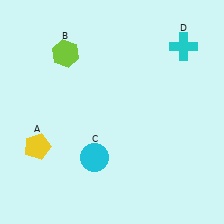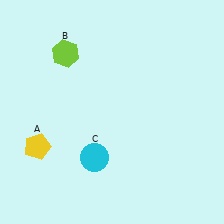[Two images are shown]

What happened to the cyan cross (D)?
The cyan cross (D) was removed in Image 2. It was in the top-right area of Image 1.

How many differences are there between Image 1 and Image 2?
There is 1 difference between the two images.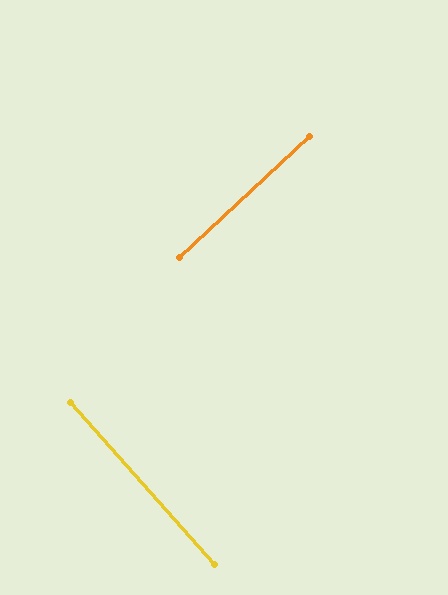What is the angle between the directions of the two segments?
Approximately 89 degrees.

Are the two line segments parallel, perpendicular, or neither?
Perpendicular — they meet at approximately 89°.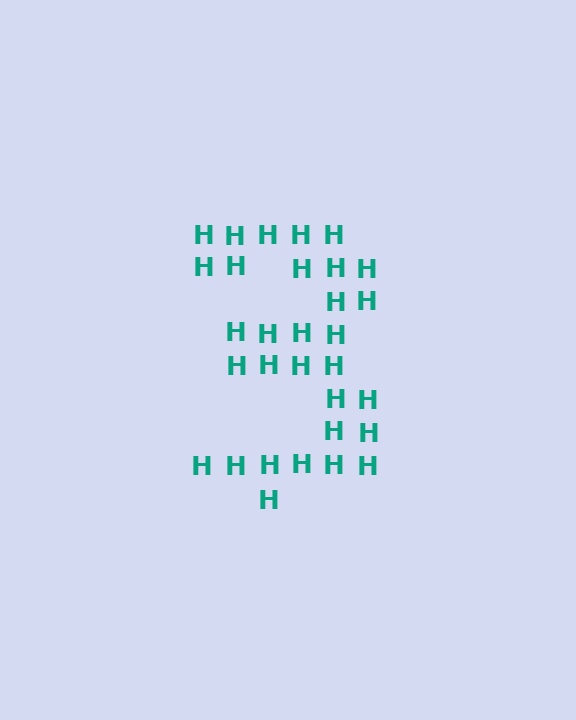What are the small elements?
The small elements are letter H's.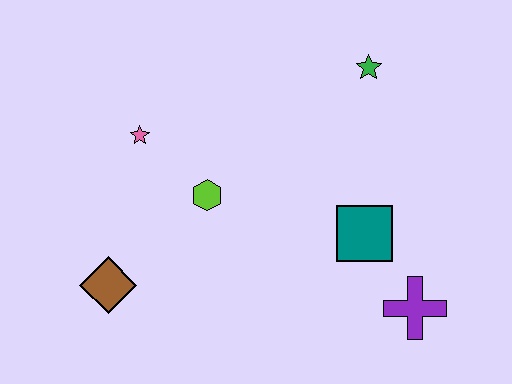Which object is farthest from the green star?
The brown diamond is farthest from the green star.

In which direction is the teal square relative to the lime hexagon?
The teal square is to the right of the lime hexagon.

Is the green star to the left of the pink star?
No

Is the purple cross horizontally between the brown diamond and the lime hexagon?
No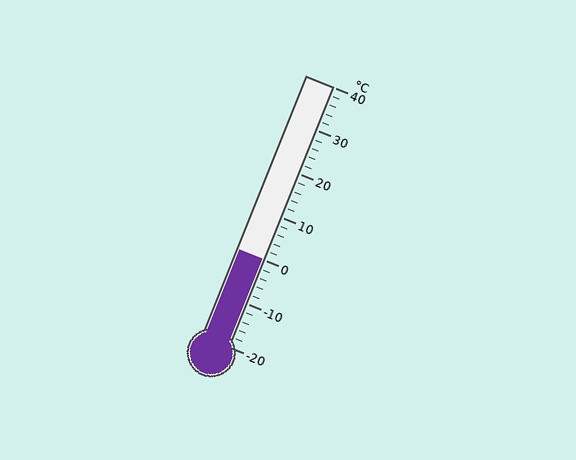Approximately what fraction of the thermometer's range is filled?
The thermometer is filled to approximately 35% of its range.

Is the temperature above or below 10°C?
The temperature is below 10°C.